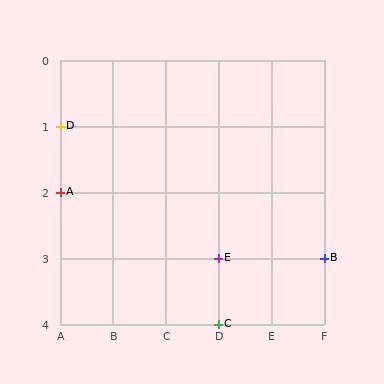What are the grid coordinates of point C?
Point C is at grid coordinates (D, 4).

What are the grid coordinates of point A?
Point A is at grid coordinates (A, 2).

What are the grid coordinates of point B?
Point B is at grid coordinates (F, 3).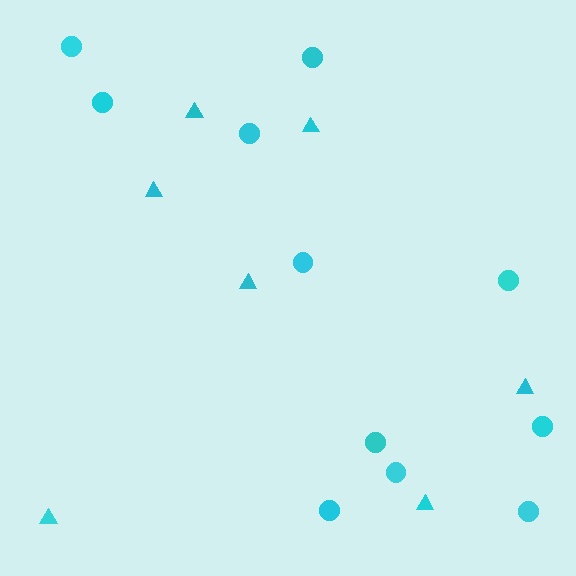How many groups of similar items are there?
There are 2 groups: one group of circles (11) and one group of triangles (7).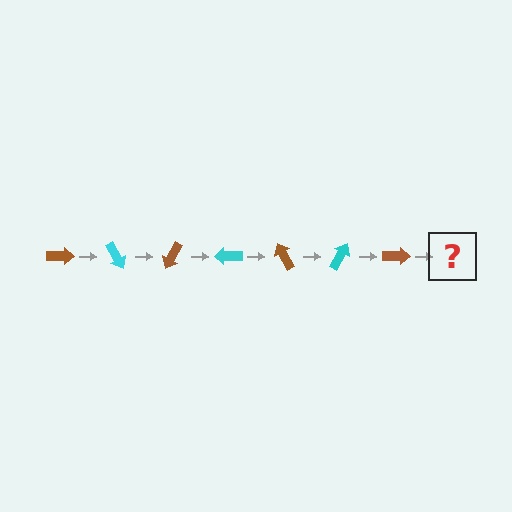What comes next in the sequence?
The next element should be a cyan arrow, rotated 420 degrees from the start.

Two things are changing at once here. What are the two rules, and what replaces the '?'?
The two rules are that it rotates 60 degrees each step and the color cycles through brown and cyan. The '?' should be a cyan arrow, rotated 420 degrees from the start.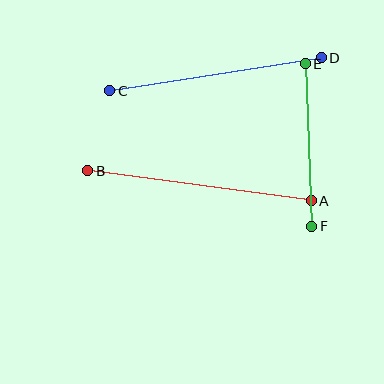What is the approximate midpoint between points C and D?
The midpoint is at approximately (215, 74) pixels.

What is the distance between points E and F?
The distance is approximately 163 pixels.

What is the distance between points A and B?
The distance is approximately 226 pixels.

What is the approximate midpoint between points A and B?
The midpoint is at approximately (200, 186) pixels.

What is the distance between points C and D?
The distance is approximately 214 pixels.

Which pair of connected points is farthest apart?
Points A and B are farthest apart.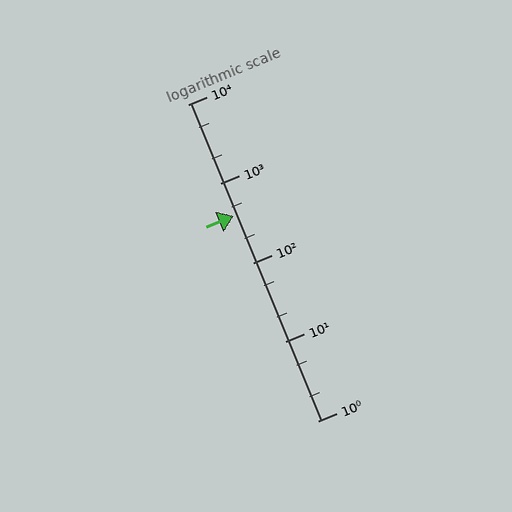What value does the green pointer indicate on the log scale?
The pointer indicates approximately 390.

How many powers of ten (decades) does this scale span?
The scale spans 4 decades, from 1 to 10000.